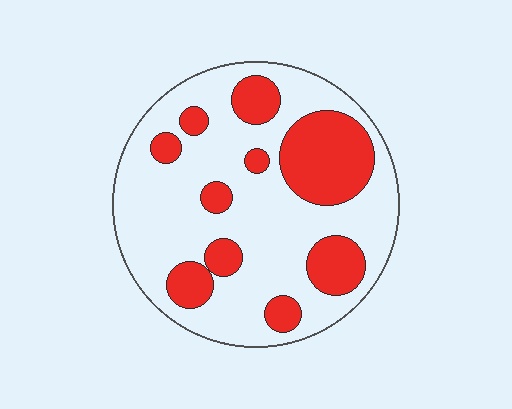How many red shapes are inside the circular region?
10.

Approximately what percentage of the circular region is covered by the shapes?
Approximately 30%.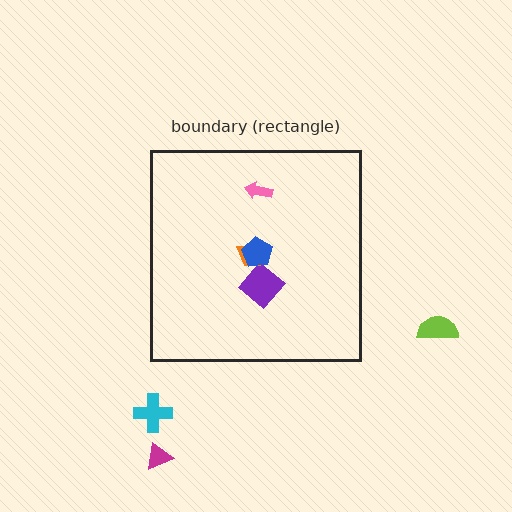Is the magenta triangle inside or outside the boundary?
Outside.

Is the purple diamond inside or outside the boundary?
Inside.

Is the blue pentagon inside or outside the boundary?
Inside.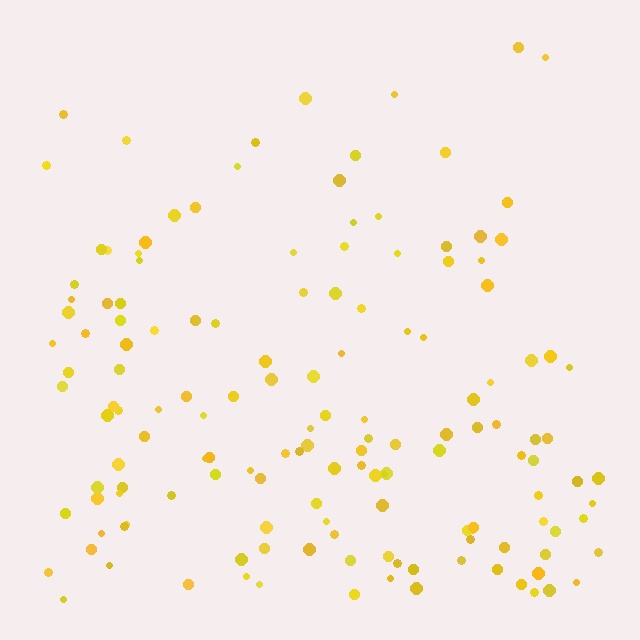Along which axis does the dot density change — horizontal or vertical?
Vertical.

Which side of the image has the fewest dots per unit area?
The top.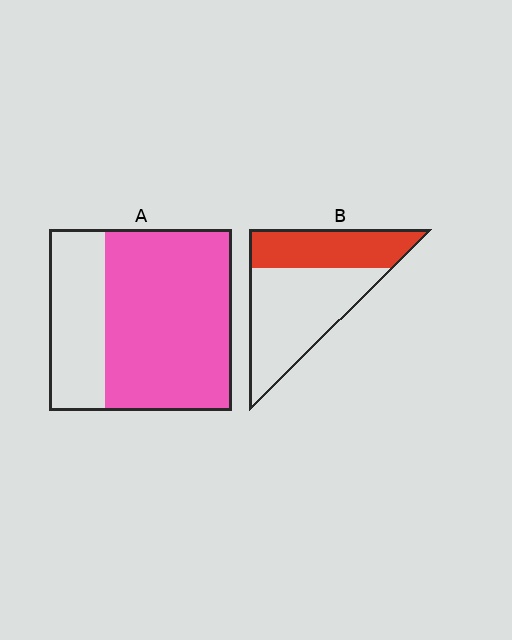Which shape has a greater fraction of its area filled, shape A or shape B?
Shape A.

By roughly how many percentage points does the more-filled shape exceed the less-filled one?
By roughly 30 percentage points (A over B).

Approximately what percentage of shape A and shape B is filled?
A is approximately 70% and B is approximately 40%.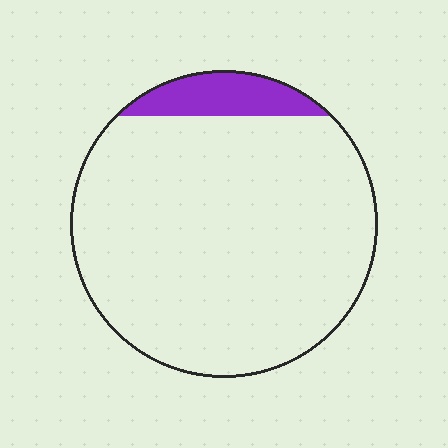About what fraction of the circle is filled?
About one tenth (1/10).